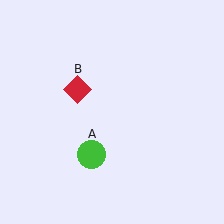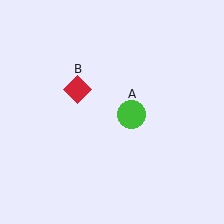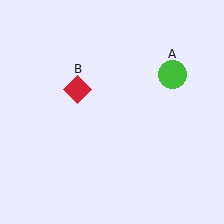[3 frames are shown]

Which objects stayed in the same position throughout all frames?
Red diamond (object B) remained stationary.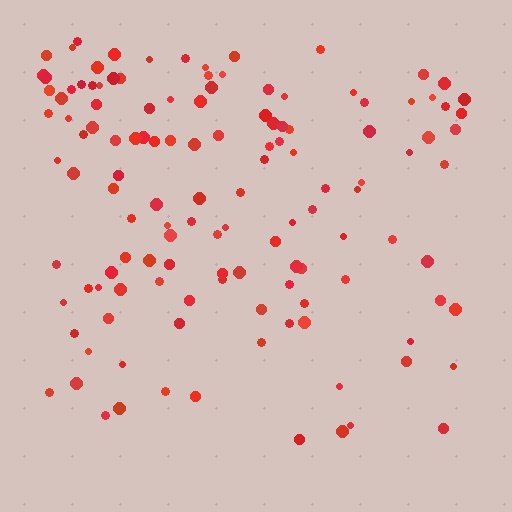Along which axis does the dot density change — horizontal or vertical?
Vertical.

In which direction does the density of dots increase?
From bottom to top, with the top side densest.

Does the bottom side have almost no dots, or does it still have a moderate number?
Still a moderate number, just noticeably fewer than the top.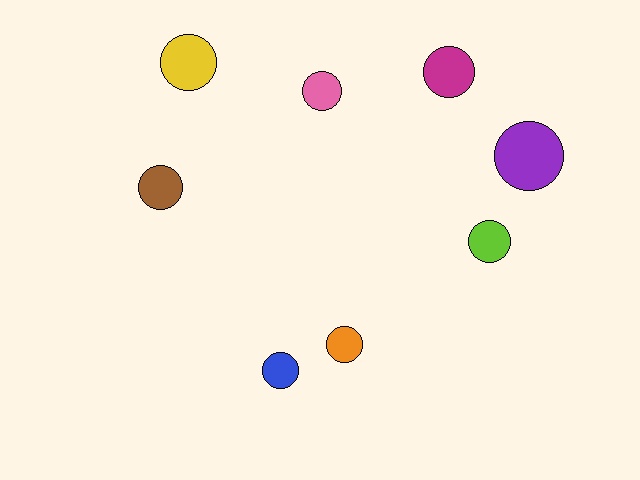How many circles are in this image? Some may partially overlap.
There are 8 circles.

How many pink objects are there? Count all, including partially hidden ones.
There is 1 pink object.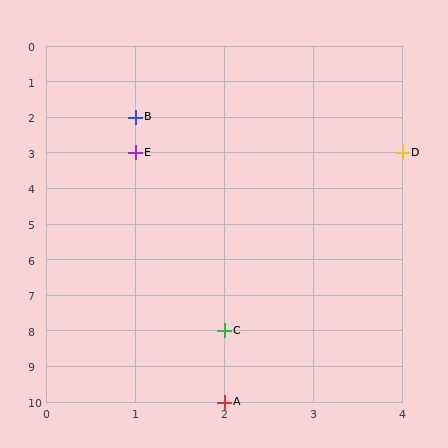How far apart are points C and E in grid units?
Points C and E are 1 column and 5 rows apart (about 5.1 grid units diagonally).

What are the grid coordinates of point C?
Point C is at grid coordinates (2, 8).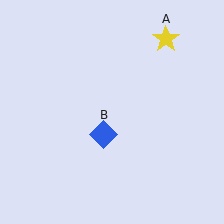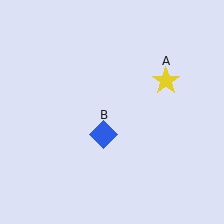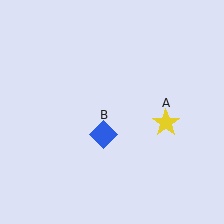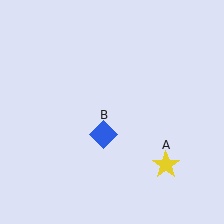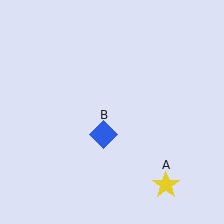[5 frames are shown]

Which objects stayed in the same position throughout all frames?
Blue diamond (object B) remained stationary.